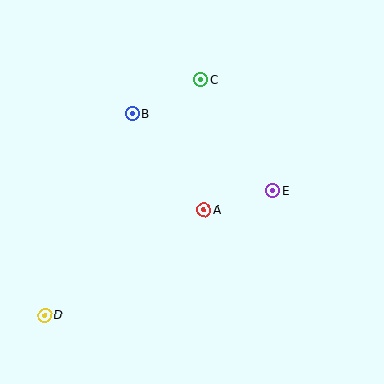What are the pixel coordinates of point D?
Point D is at (45, 315).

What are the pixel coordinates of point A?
Point A is at (204, 210).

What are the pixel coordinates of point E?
Point E is at (273, 191).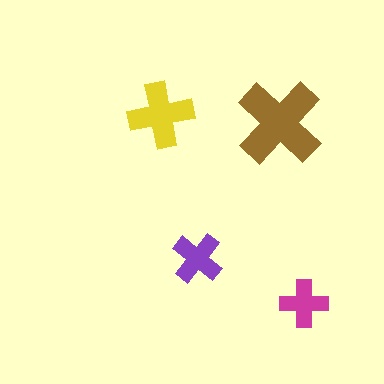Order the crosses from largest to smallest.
the brown one, the yellow one, the purple one, the magenta one.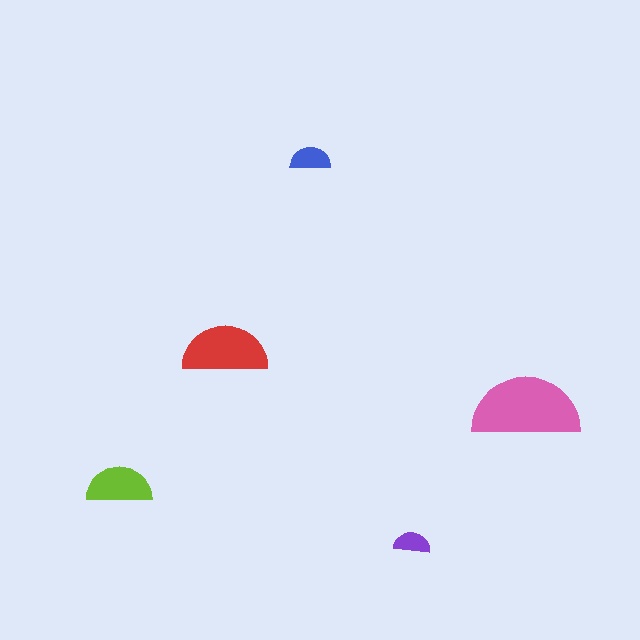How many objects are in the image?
There are 5 objects in the image.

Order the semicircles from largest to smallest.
the pink one, the red one, the lime one, the blue one, the purple one.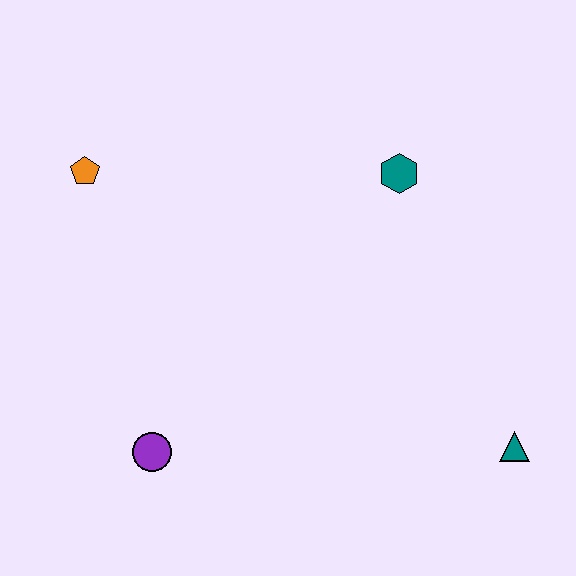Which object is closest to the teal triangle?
The teal hexagon is closest to the teal triangle.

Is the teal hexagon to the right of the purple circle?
Yes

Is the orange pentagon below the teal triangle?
No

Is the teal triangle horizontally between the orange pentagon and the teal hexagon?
No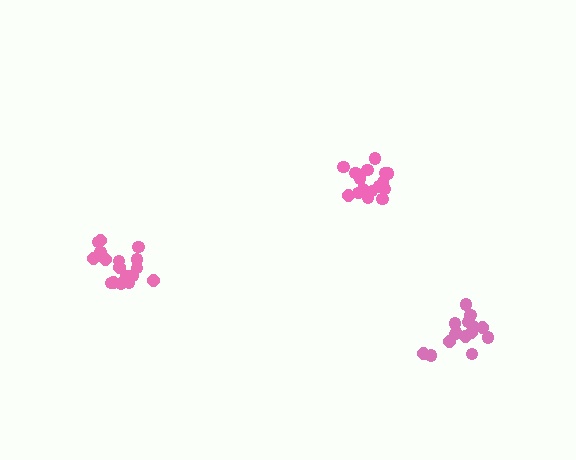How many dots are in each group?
Group 1: 17 dots, Group 2: 16 dots, Group 3: 15 dots (48 total).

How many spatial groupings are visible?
There are 3 spatial groupings.